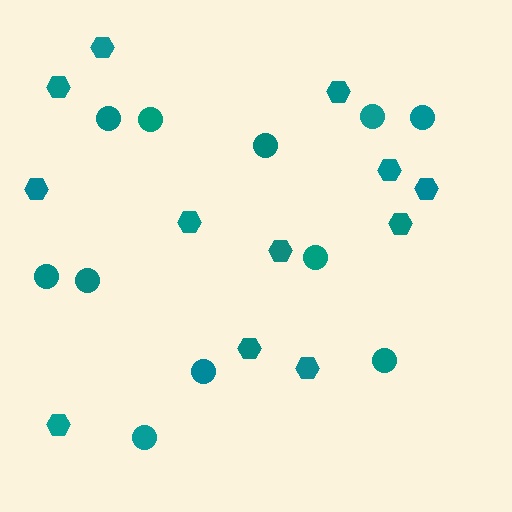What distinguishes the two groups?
There are 2 groups: one group of hexagons (12) and one group of circles (11).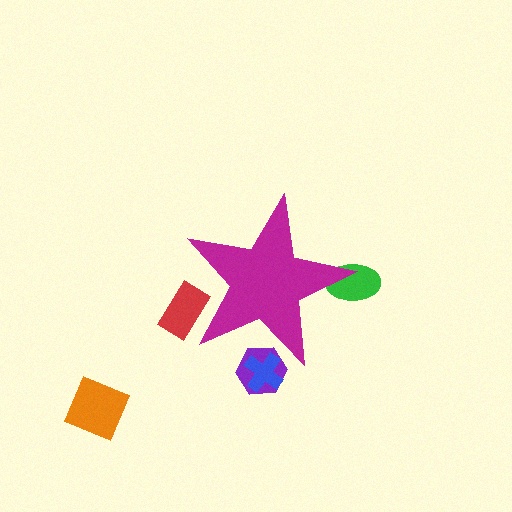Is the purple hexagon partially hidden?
Yes, the purple hexagon is partially hidden behind the magenta star.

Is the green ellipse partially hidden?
Yes, the green ellipse is partially hidden behind the magenta star.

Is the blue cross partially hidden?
Yes, the blue cross is partially hidden behind the magenta star.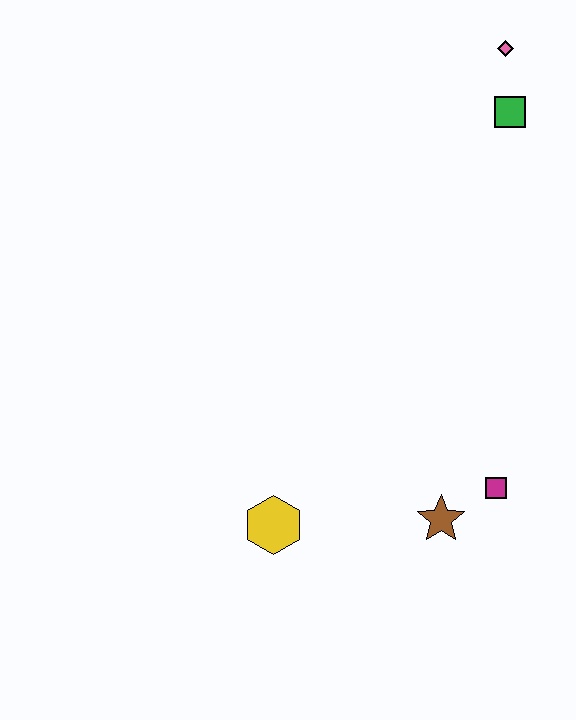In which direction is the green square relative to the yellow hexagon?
The green square is above the yellow hexagon.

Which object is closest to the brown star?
The magenta square is closest to the brown star.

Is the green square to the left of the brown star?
No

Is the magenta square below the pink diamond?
Yes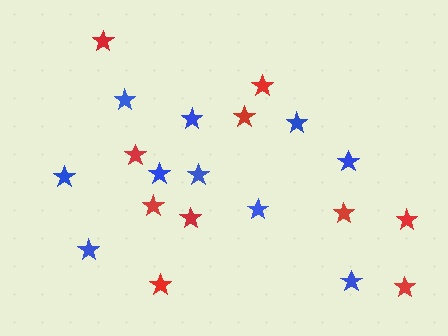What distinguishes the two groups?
There are 2 groups: one group of blue stars (10) and one group of red stars (10).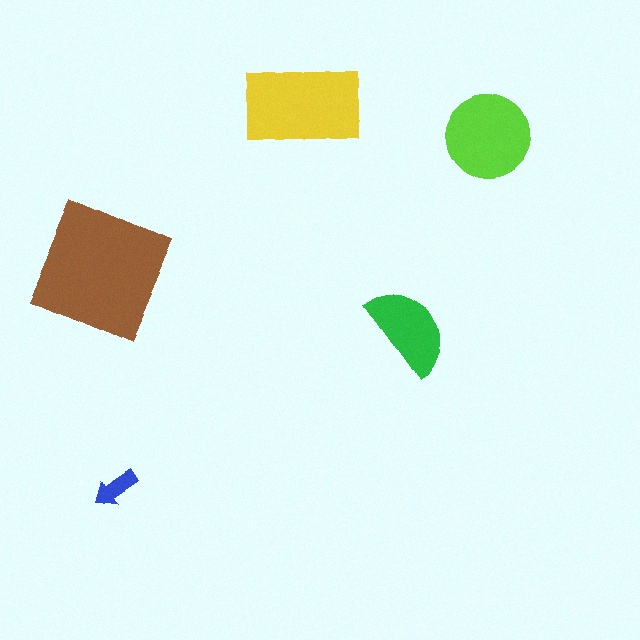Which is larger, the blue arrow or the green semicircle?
The green semicircle.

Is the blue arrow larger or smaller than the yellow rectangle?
Smaller.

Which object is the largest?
The brown square.